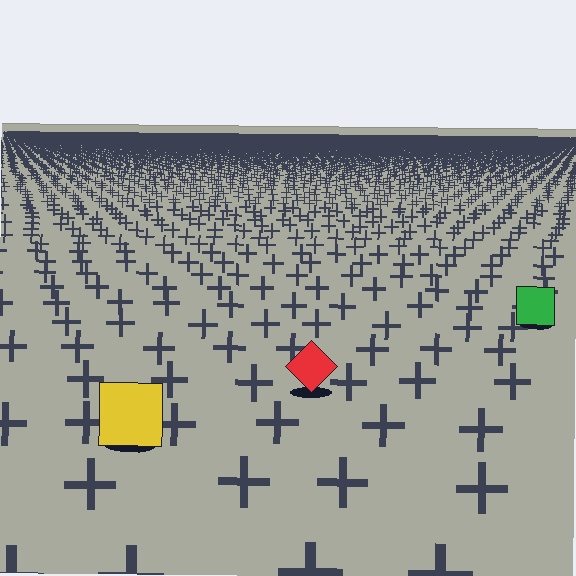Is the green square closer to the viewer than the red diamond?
No. The red diamond is closer — you can tell from the texture gradient: the ground texture is coarser near it.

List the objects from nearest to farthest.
From nearest to farthest: the yellow square, the red diamond, the green square.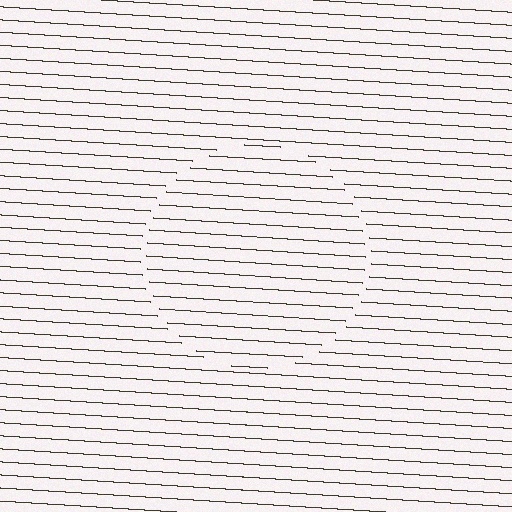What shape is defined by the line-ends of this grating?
An illusory circle. The interior of the shape contains the same grating, shifted by half a period — the contour is defined by the phase discontinuity where line-ends from the inner and outer gratings abut.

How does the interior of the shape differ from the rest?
The interior of the shape contains the same grating, shifted by half a period — the contour is defined by the phase discontinuity where line-ends from the inner and outer gratings abut.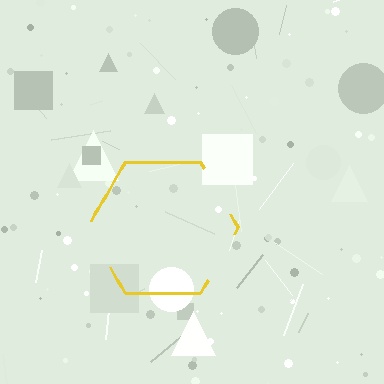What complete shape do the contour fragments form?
The contour fragments form a hexagon.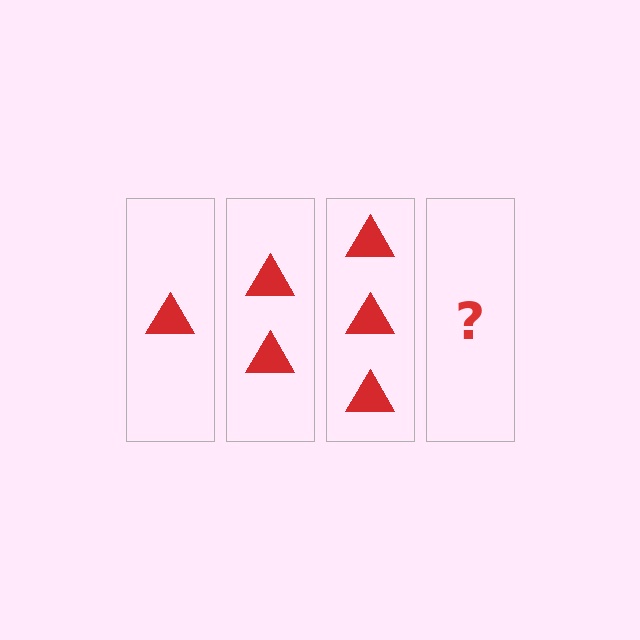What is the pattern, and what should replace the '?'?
The pattern is that each step adds one more triangle. The '?' should be 4 triangles.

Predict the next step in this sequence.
The next step is 4 triangles.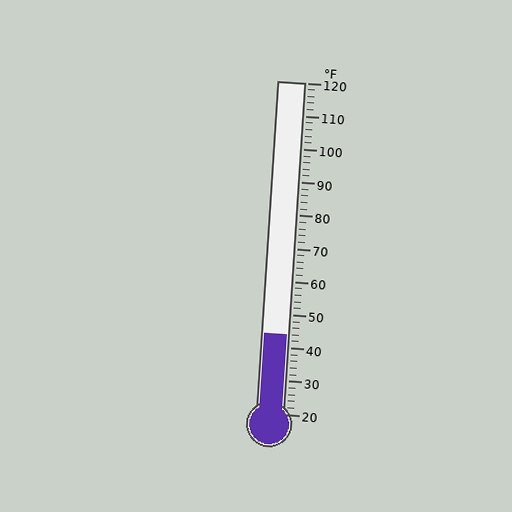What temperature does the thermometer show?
The thermometer shows approximately 44°F.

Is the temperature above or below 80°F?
The temperature is below 80°F.